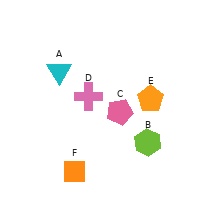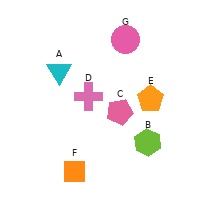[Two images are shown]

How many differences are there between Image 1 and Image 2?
There is 1 difference between the two images.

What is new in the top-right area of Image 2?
A pink circle (G) was added in the top-right area of Image 2.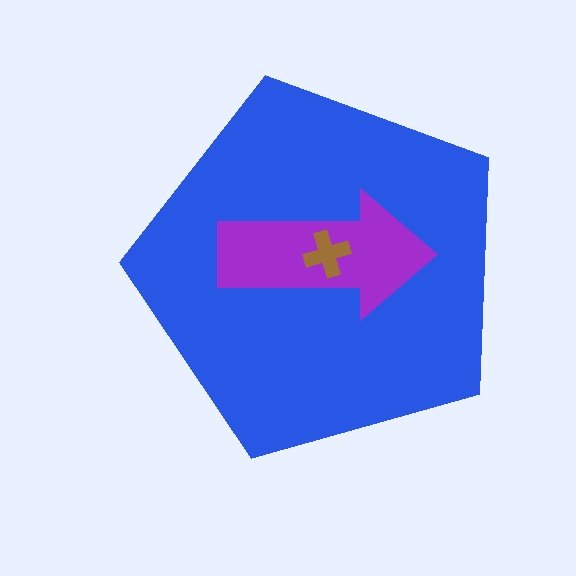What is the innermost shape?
The brown cross.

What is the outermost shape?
The blue pentagon.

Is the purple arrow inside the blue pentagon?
Yes.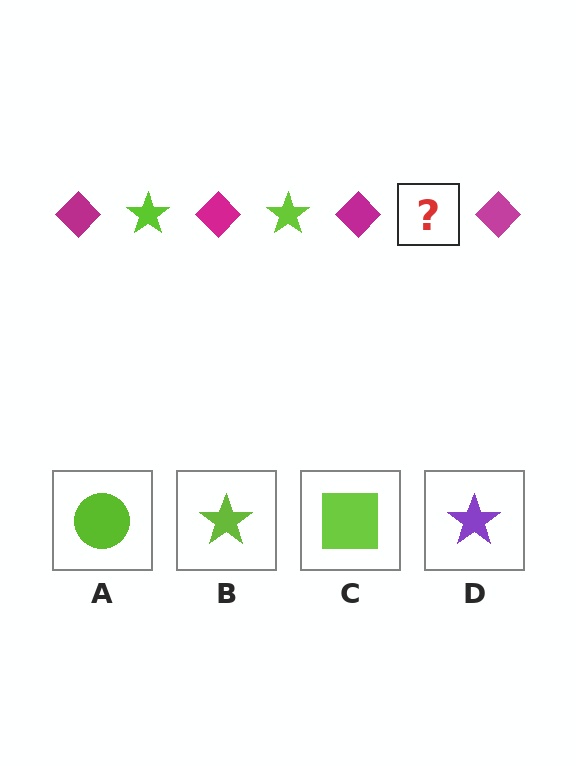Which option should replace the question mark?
Option B.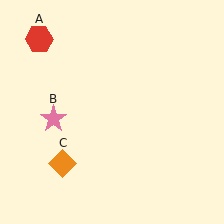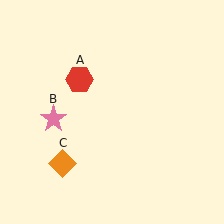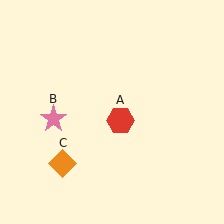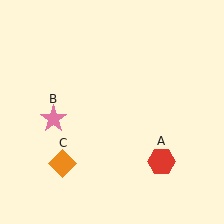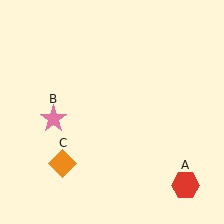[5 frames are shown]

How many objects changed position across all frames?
1 object changed position: red hexagon (object A).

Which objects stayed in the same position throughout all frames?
Pink star (object B) and orange diamond (object C) remained stationary.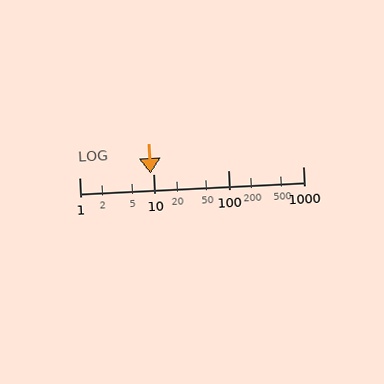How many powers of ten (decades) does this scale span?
The scale spans 3 decades, from 1 to 1000.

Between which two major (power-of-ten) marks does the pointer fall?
The pointer is between 1 and 10.